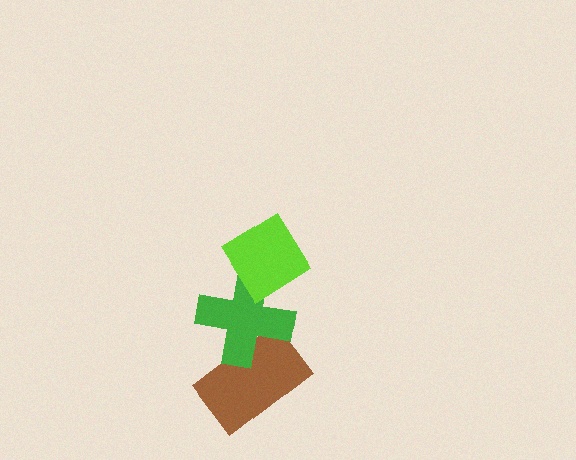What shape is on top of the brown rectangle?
The green cross is on top of the brown rectangle.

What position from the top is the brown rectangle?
The brown rectangle is 3rd from the top.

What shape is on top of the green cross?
The lime diamond is on top of the green cross.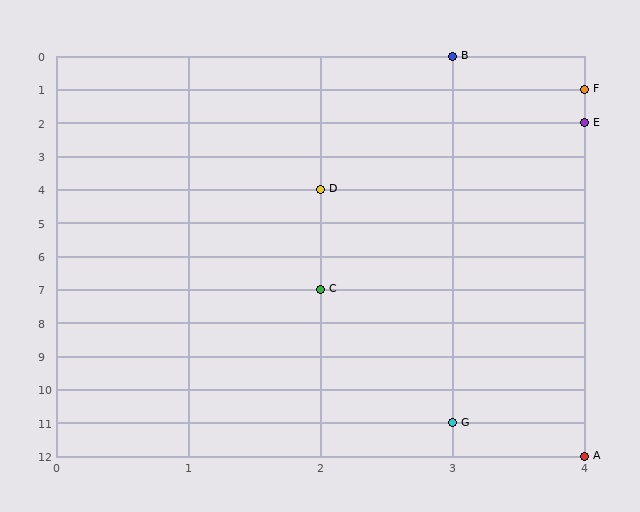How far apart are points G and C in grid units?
Points G and C are 1 column and 4 rows apart (about 4.1 grid units diagonally).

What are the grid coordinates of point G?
Point G is at grid coordinates (3, 11).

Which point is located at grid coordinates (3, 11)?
Point G is at (3, 11).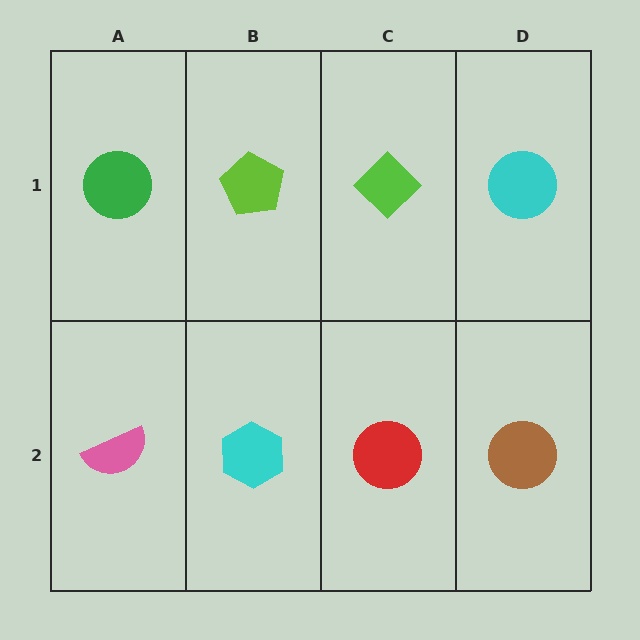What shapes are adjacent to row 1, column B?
A cyan hexagon (row 2, column B), a green circle (row 1, column A), a lime diamond (row 1, column C).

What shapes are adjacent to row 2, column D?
A cyan circle (row 1, column D), a red circle (row 2, column C).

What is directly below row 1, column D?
A brown circle.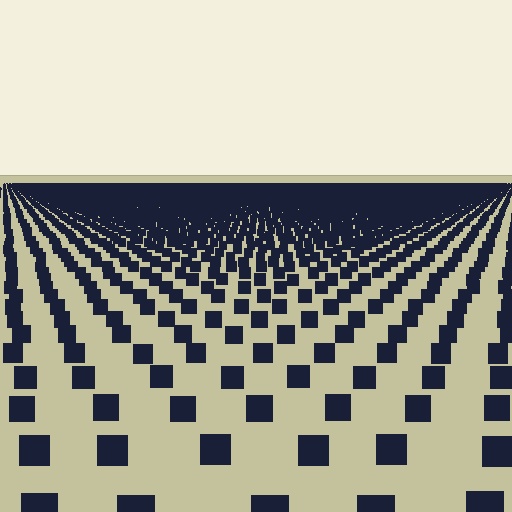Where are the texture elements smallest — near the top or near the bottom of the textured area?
Near the top.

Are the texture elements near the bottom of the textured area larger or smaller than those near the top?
Larger. Near the bottom, elements are closer to the viewer and appear at a bigger on-screen size.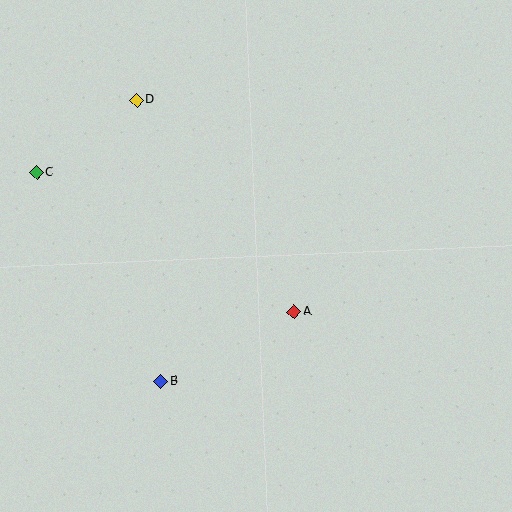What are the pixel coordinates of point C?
Point C is at (36, 172).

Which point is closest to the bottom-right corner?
Point A is closest to the bottom-right corner.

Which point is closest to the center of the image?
Point A at (294, 312) is closest to the center.